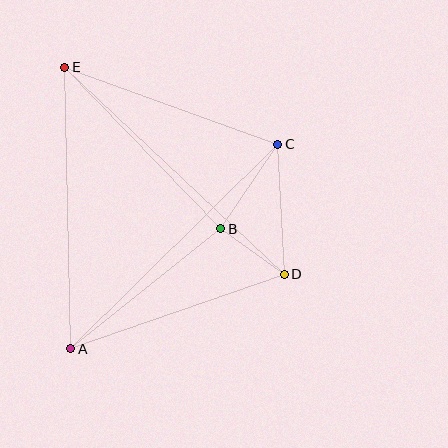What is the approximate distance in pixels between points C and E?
The distance between C and E is approximately 226 pixels.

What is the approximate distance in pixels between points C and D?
The distance between C and D is approximately 130 pixels.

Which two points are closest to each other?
Points B and D are closest to each other.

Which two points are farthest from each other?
Points D and E are farthest from each other.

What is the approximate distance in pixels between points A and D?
The distance between A and D is approximately 226 pixels.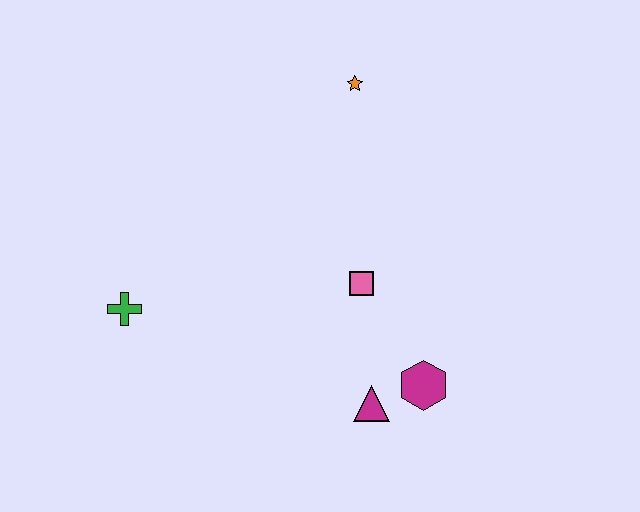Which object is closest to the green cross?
The pink square is closest to the green cross.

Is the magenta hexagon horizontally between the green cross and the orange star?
No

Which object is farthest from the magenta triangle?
The orange star is farthest from the magenta triangle.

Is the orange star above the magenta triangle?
Yes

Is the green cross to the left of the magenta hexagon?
Yes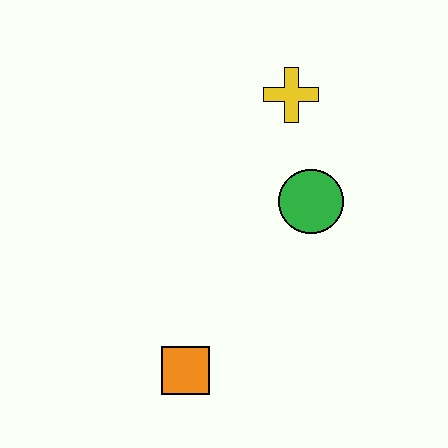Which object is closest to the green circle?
The yellow cross is closest to the green circle.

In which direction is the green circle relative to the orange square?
The green circle is above the orange square.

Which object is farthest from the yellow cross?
The orange square is farthest from the yellow cross.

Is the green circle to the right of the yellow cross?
Yes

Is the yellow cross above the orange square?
Yes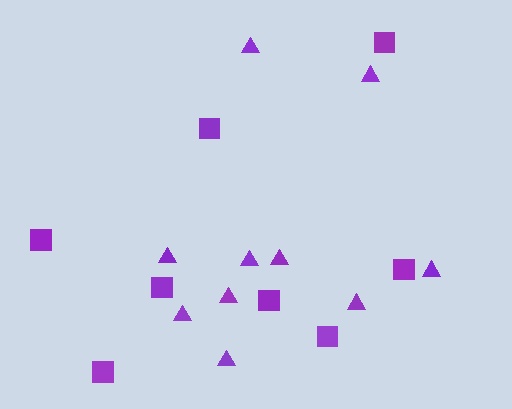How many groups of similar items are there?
There are 2 groups: one group of squares (8) and one group of triangles (10).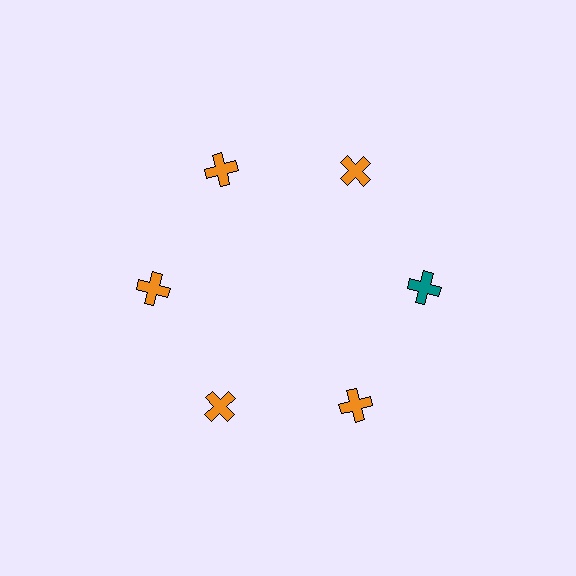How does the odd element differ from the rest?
It has a different color: teal instead of orange.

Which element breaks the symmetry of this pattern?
The teal cross at roughly the 3 o'clock position breaks the symmetry. All other shapes are orange crosses.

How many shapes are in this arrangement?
There are 6 shapes arranged in a ring pattern.